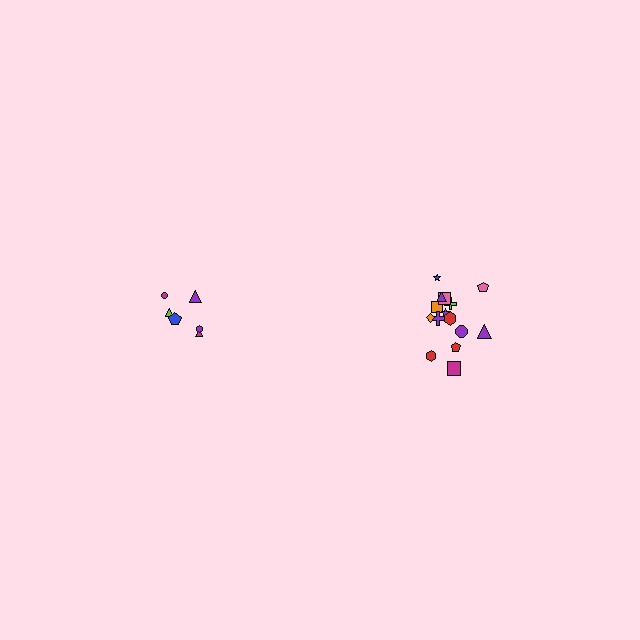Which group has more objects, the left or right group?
The right group.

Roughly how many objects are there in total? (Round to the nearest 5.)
Roughly 20 objects in total.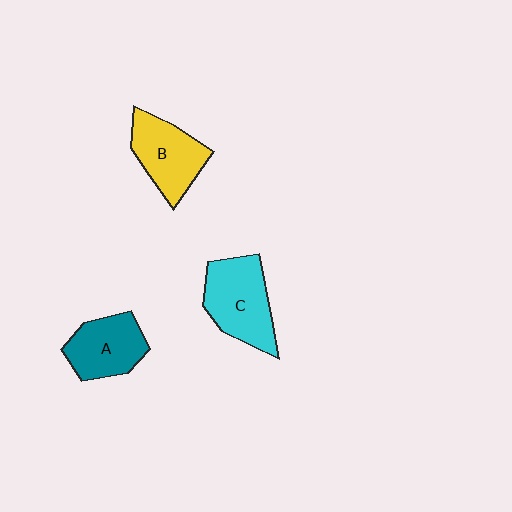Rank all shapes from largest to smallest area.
From largest to smallest: C (cyan), B (yellow), A (teal).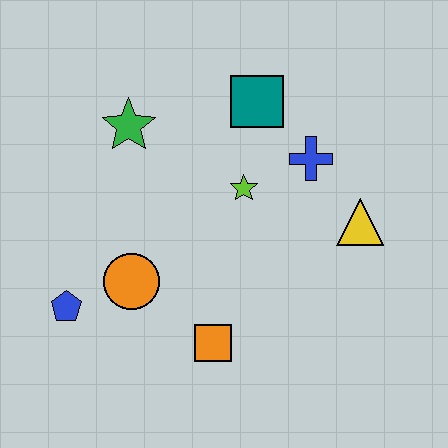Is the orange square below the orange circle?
Yes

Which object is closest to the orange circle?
The blue pentagon is closest to the orange circle.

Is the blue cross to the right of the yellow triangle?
No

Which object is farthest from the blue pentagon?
The yellow triangle is farthest from the blue pentagon.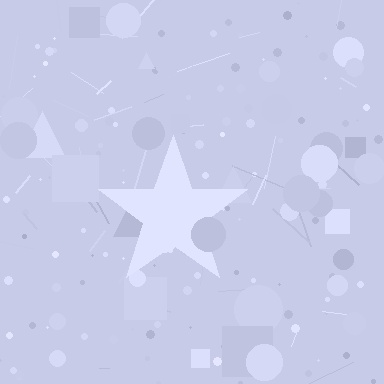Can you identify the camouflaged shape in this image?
The camouflaged shape is a star.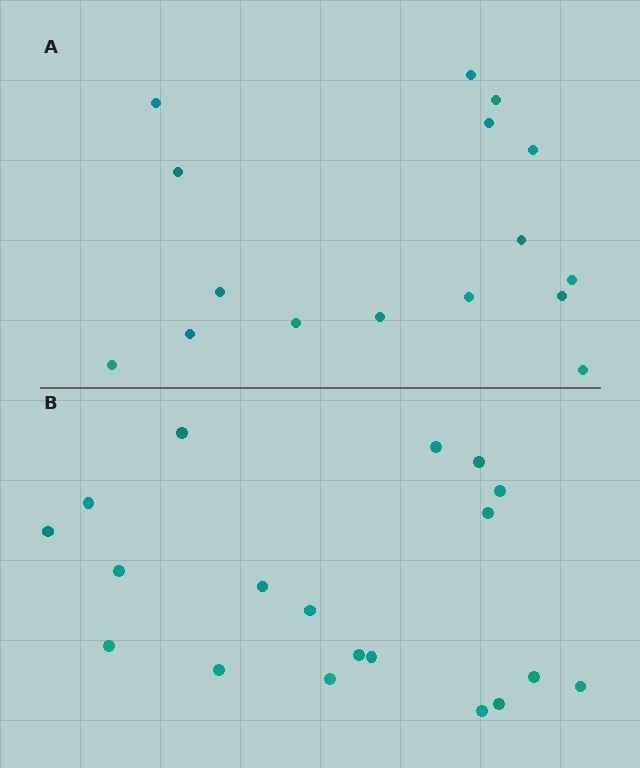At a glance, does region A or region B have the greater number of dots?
Region B (the bottom region) has more dots.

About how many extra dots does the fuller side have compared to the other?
Region B has just a few more — roughly 2 or 3 more dots than region A.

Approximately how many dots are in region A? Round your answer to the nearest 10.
About 20 dots. (The exact count is 16, which rounds to 20.)